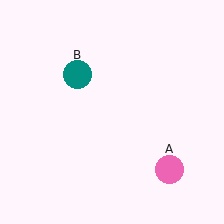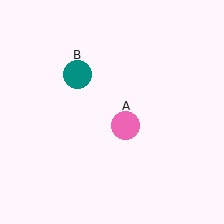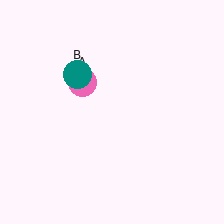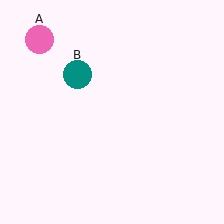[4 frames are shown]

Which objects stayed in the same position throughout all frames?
Teal circle (object B) remained stationary.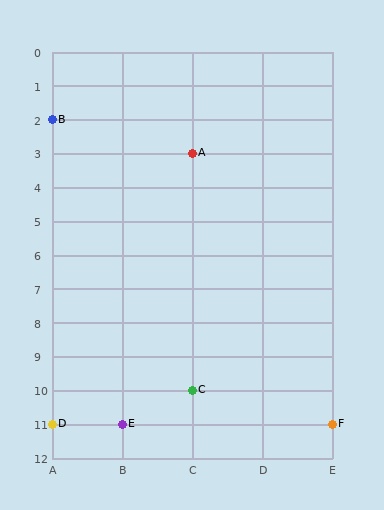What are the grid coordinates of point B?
Point B is at grid coordinates (A, 2).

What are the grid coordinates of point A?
Point A is at grid coordinates (C, 3).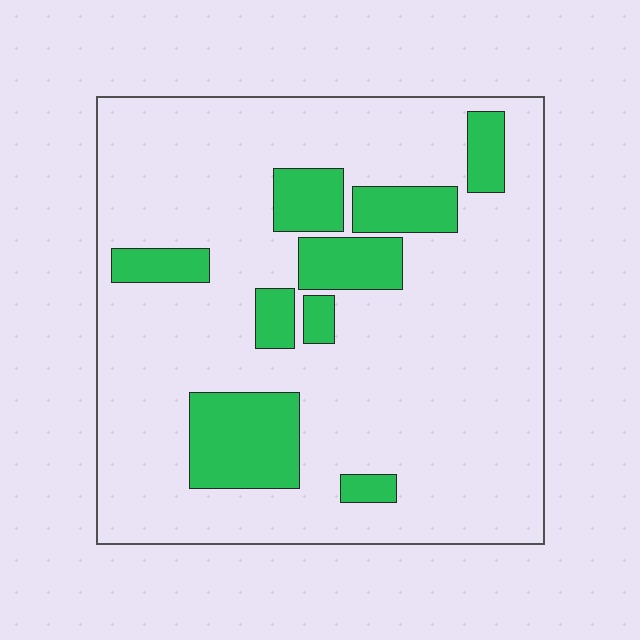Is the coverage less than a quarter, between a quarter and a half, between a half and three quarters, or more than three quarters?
Less than a quarter.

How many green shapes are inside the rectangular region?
9.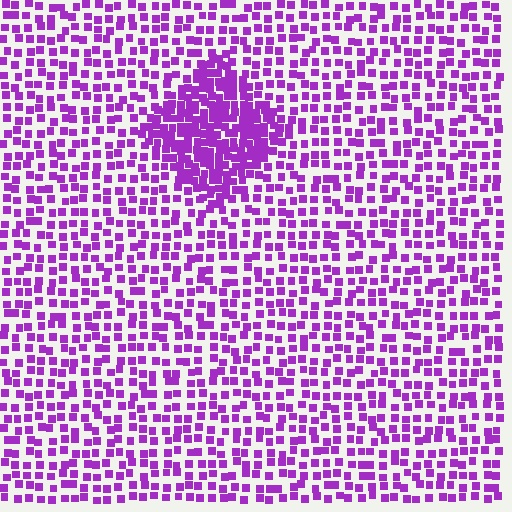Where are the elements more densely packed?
The elements are more densely packed inside the diamond boundary.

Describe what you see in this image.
The image contains small purple elements arranged at two different densities. A diamond-shaped region is visible where the elements are more densely packed than the surrounding area.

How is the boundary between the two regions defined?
The boundary is defined by a change in element density (approximately 2.2x ratio). All elements are the same color, size, and shape.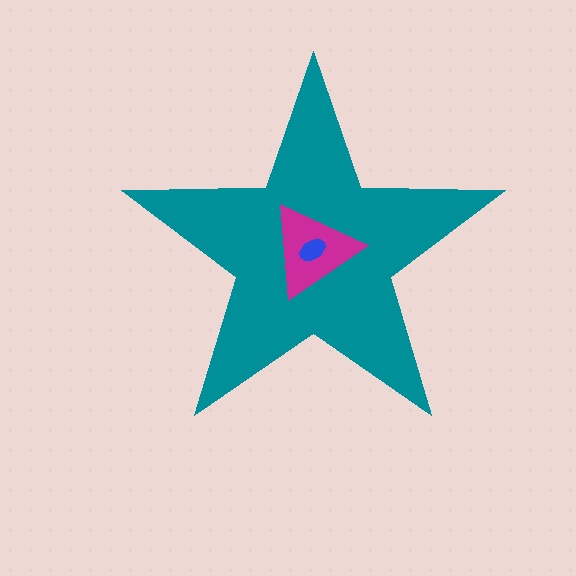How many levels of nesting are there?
3.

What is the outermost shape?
The teal star.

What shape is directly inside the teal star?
The magenta triangle.